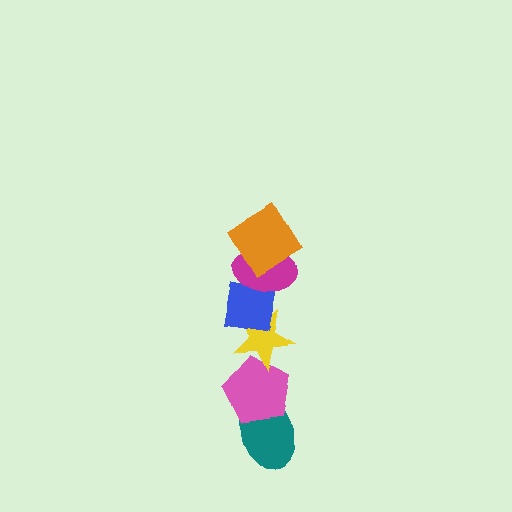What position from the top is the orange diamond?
The orange diamond is 1st from the top.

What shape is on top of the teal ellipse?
The pink pentagon is on top of the teal ellipse.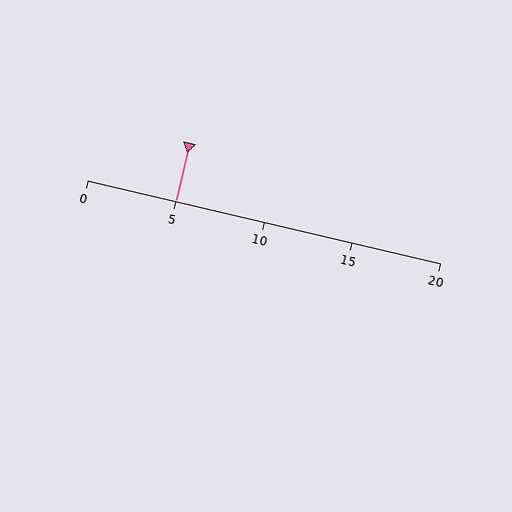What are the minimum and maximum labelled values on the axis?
The axis runs from 0 to 20.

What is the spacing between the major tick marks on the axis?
The major ticks are spaced 5 apart.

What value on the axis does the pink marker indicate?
The marker indicates approximately 5.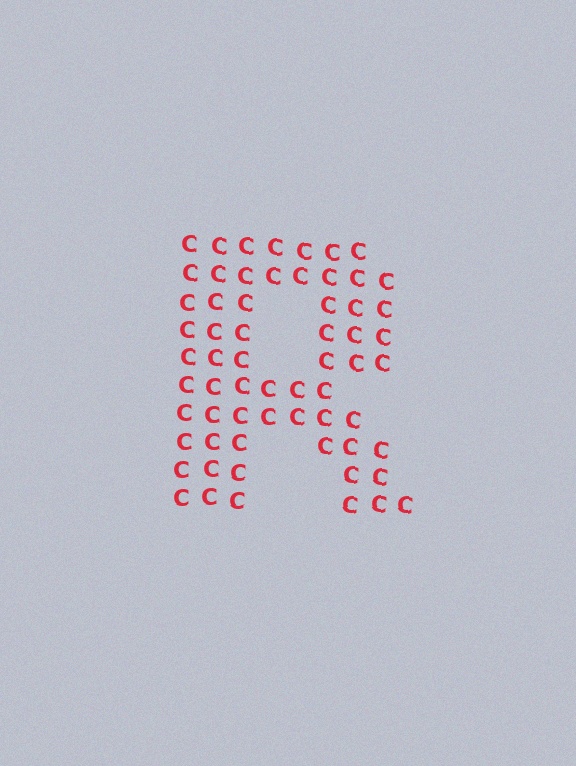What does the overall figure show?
The overall figure shows the letter R.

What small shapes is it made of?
It is made of small letter C's.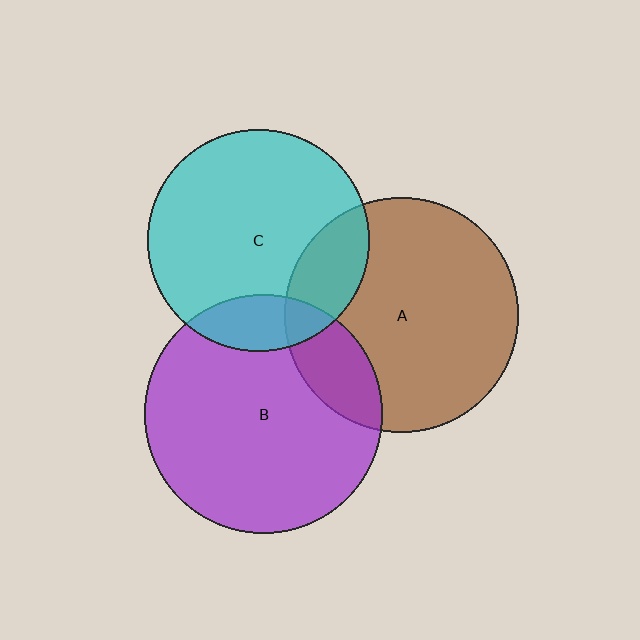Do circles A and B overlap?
Yes.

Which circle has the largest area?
Circle B (purple).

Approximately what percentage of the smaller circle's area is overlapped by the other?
Approximately 15%.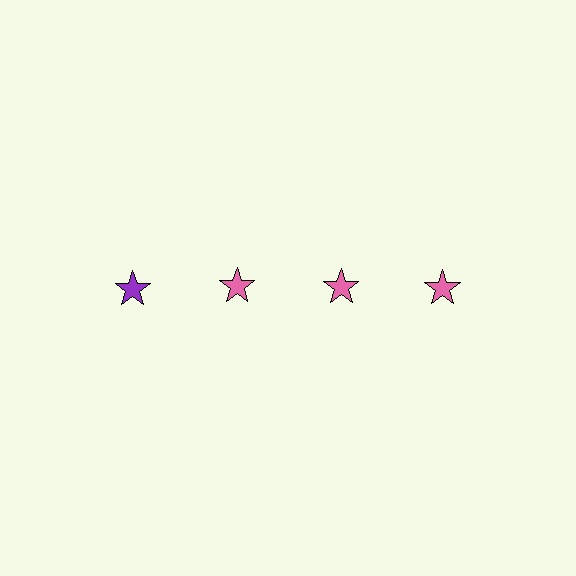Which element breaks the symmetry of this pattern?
The purple star in the top row, leftmost column breaks the symmetry. All other shapes are pink stars.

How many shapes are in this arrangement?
There are 4 shapes arranged in a grid pattern.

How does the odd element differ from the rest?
It has a different color: purple instead of pink.